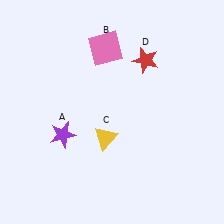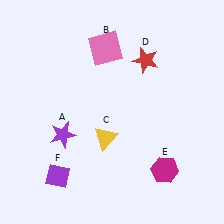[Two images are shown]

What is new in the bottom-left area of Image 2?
A purple diamond (F) was added in the bottom-left area of Image 2.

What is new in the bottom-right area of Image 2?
A magenta hexagon (E) was added in the bottom-right area of Image 2.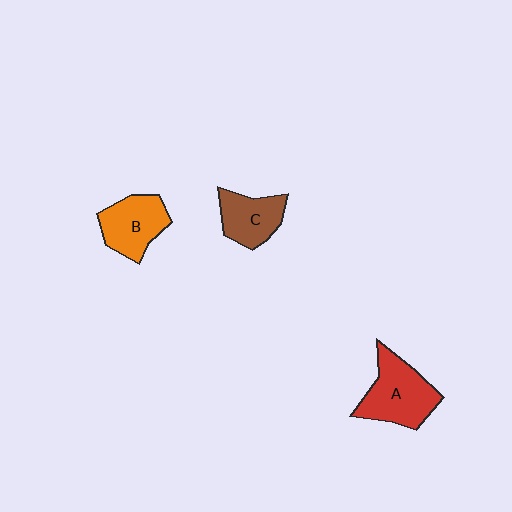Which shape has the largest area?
Shape A (red).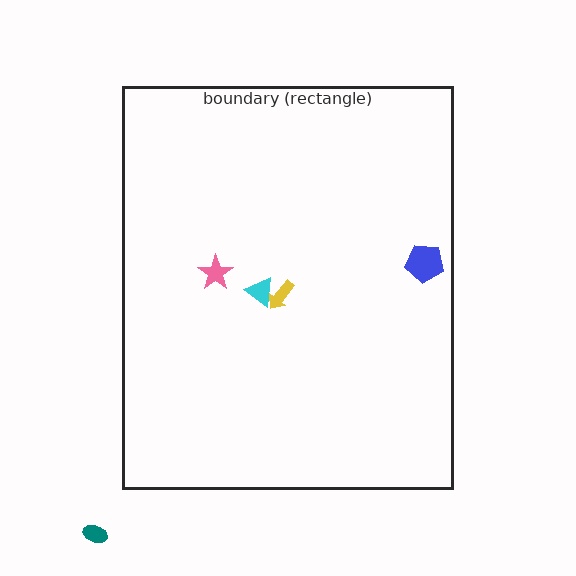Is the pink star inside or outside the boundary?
Inside.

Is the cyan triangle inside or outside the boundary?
Inside.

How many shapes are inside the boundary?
4 inside, 1 outside.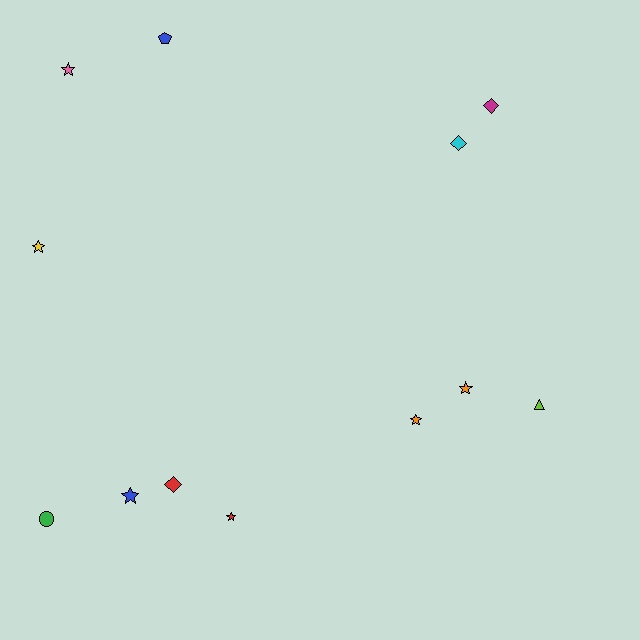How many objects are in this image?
There are 12 objects.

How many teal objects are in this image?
There are no teal objects.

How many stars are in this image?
There are 6 stars.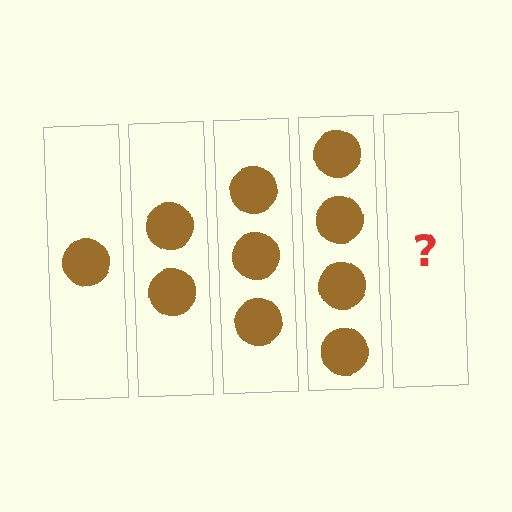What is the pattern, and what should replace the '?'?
The pattern is that each step adds one more circle. The '?' should be 5 circles.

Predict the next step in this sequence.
The next step is 5 circles.